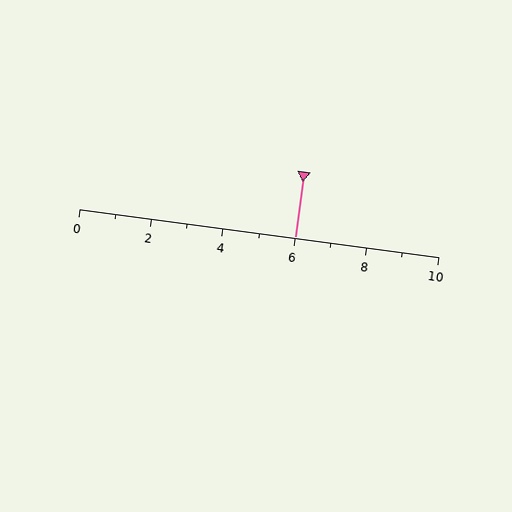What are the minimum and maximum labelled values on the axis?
The axis runs from 0 to 10.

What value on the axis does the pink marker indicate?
The marker indicates approximately 6.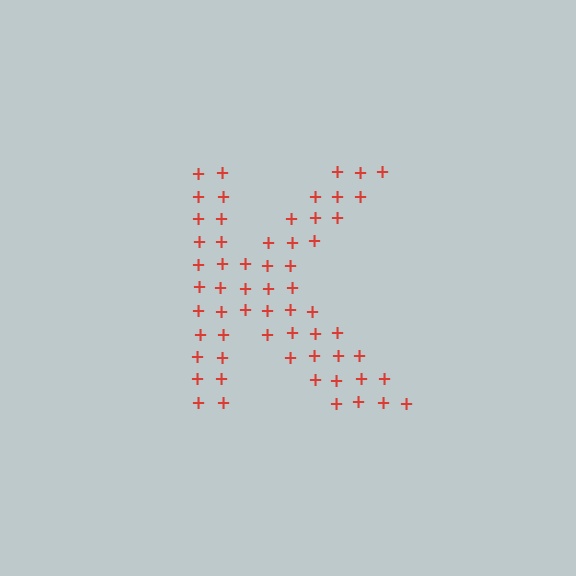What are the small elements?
The small elements are plus signs.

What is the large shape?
The large shape is the letter K.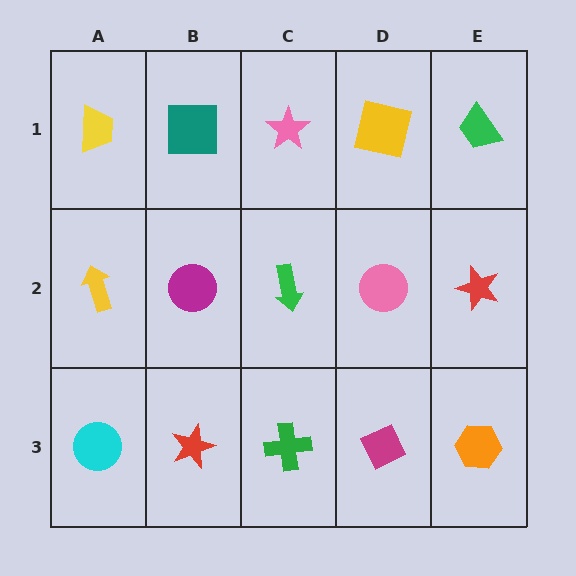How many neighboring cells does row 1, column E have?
2.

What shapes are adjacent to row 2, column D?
A yellow square (row 1, column D), a magenta diamond (row 3, column D), a green arrow (row 2, column C), a red star (row 2, column E).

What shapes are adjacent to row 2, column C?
A pink star (row 1, column C), a green cross (row 3, column C), a magenta circle (row 2, column B), a pink circle (row 2, column D).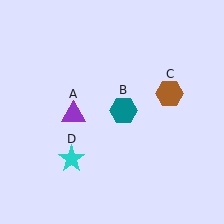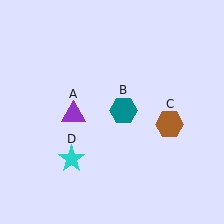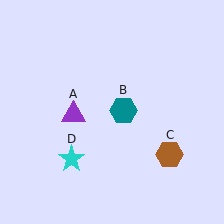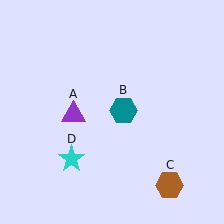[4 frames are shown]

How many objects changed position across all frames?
1 object changed position: brown hexagon (object C).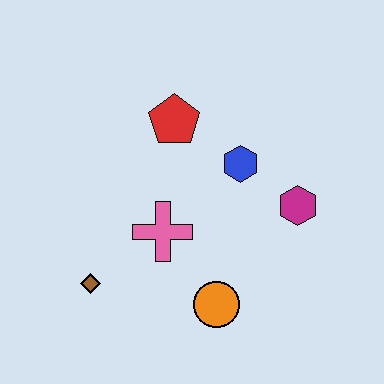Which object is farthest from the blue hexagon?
The brown diamond is farthest from the blue hexagon.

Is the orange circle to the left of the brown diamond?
No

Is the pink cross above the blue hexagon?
No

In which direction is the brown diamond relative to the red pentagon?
The brown diamond is below the red pentagon.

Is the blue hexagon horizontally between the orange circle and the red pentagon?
No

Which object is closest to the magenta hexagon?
The blue hexagon is closest to the magenta hexagon.